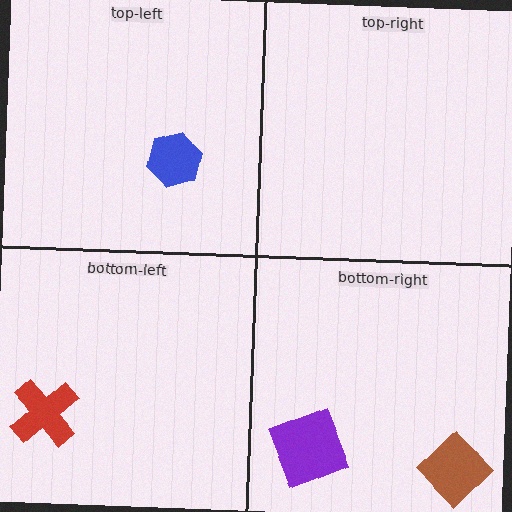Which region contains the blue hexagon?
The top-left region.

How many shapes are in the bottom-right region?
2.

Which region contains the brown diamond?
The bottom-right region.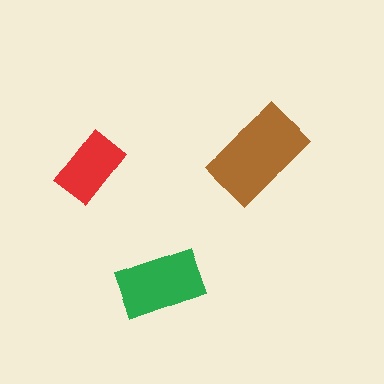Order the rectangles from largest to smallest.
the brown one, the green one, the red one.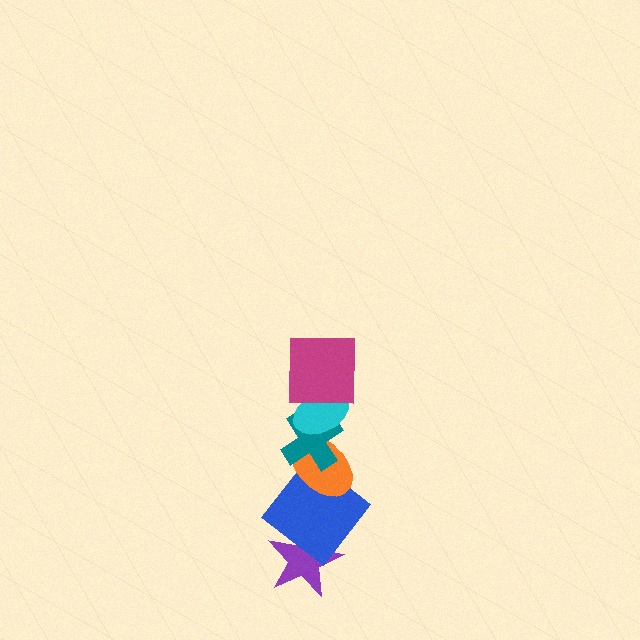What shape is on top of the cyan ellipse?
The magenta square is on top of the cyan ellipse.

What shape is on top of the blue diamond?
The orange ellipse is on top of the blue diamond.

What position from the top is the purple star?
The purple star is 6th from the top.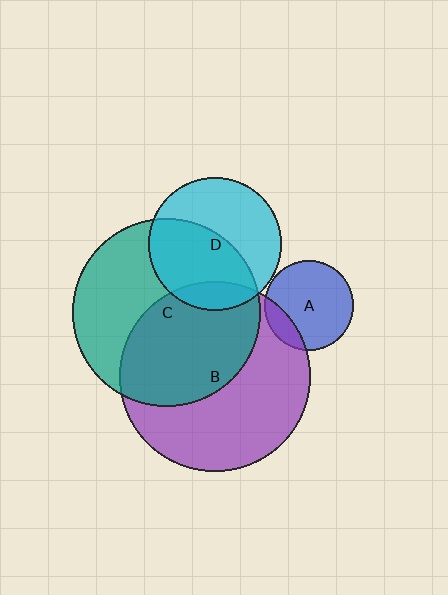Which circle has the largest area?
Circle B (purple).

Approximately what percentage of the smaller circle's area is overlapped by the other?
Approximately 15%.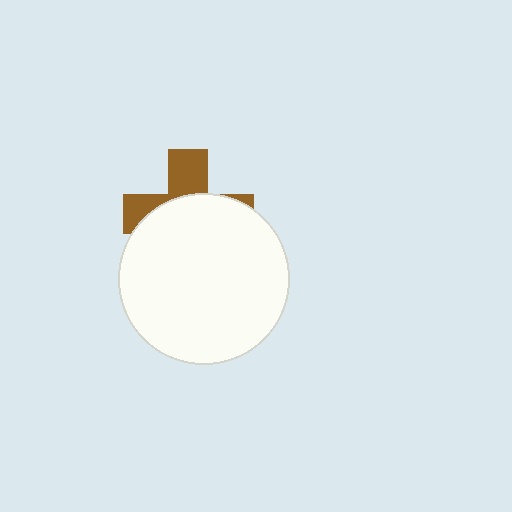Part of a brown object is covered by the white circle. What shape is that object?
It is a cross.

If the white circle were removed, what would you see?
You would see the complete brown cross.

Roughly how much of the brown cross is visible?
A small part of it is visible (roughly 36%).